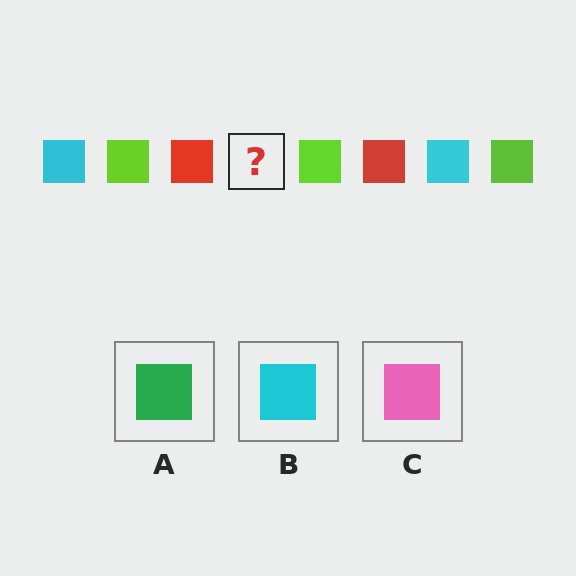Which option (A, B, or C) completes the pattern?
B.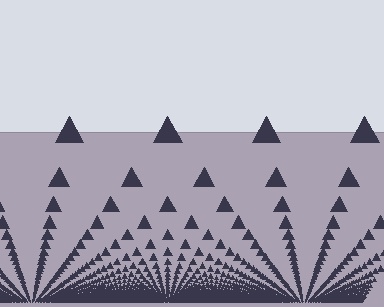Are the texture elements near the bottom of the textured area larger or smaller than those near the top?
Smaller. The gradient is inverted — elements near the bottom are smaller and denser.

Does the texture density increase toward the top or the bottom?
Density increases toward the bottom.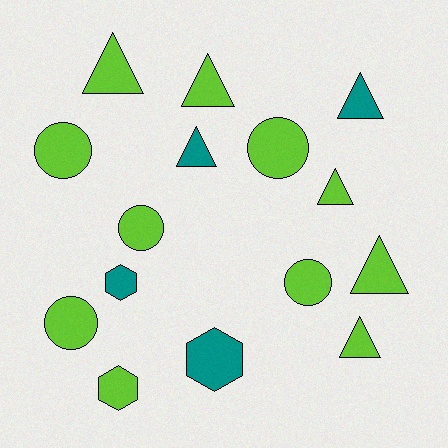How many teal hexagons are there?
There are 2 teal hexagons.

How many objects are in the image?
There are 15 objects.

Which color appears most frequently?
Lime, with 11 objects.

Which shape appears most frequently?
Triangle, with 7 objects.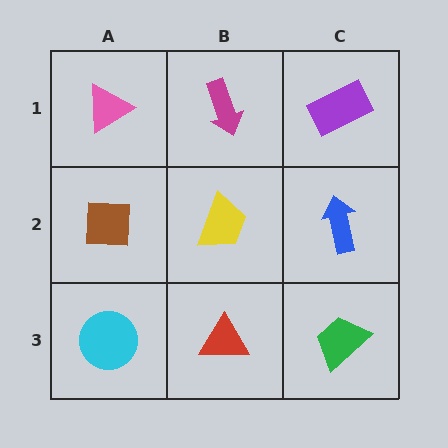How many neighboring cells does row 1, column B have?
3.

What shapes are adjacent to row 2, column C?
A purple rectangle (row 1, column C), a green trapezoid (row 3, column C), a yellow trapezoid (row 2, column B).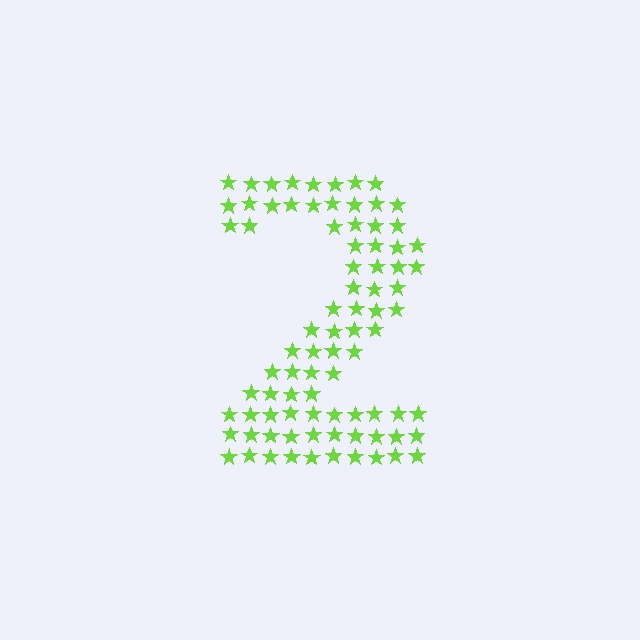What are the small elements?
The small elements are stars.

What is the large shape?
The large shape is the digit 2.